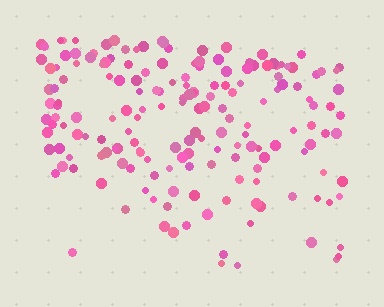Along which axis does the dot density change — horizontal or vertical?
Vertical.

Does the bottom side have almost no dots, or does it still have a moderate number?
Still a moderate number, just noticeably fewer than the top.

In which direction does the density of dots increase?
From bottom to top, with the top side densest.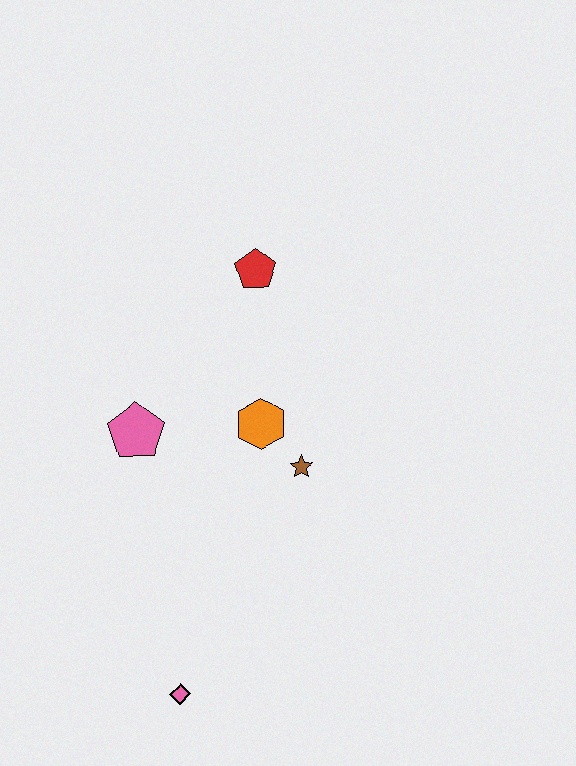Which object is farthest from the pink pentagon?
The pink diamond is farthest from the pink pentagon.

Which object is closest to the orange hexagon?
The brown star is closest to the orange hexagon.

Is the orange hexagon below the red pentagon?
Yes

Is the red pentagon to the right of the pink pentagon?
Yes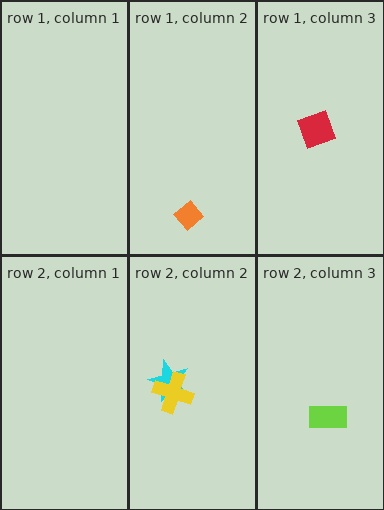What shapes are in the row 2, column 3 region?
The lime rectangle.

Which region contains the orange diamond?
The row 1, column 2 region.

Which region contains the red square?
The row 1, column 3 region.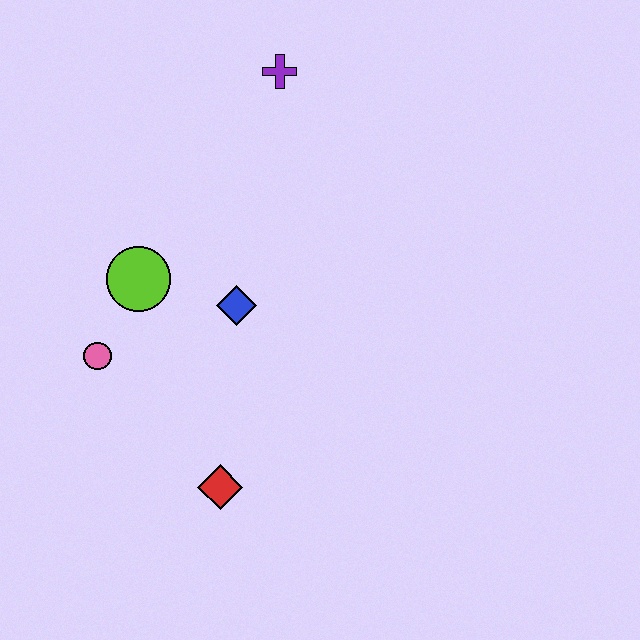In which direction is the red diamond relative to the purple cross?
The red diamond is below the purple cross.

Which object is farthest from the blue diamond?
The purple cross is farthest from the blue diamond.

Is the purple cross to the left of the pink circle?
No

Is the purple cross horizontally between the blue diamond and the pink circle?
No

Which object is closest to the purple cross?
The blue diamond is closest to the purple cross.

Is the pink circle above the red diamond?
Yes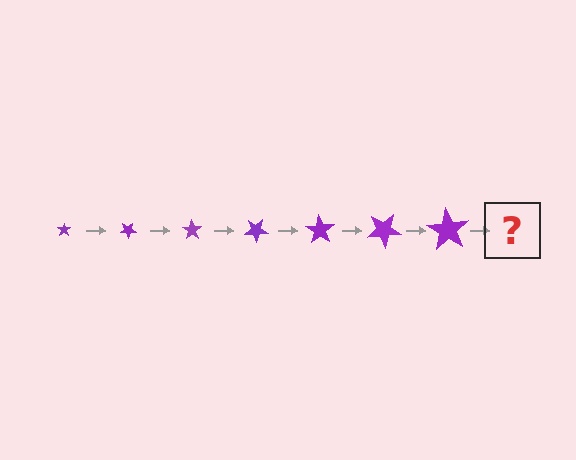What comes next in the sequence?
The next element should be a star, larger than the previous one and rotated 245 degrees from the start.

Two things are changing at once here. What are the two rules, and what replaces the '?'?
The two rules are that the star grows larger each step and it rotates 35 degrees each step. The '?' should be a star, larger than the previous one and rotated 245 degrees from the start.